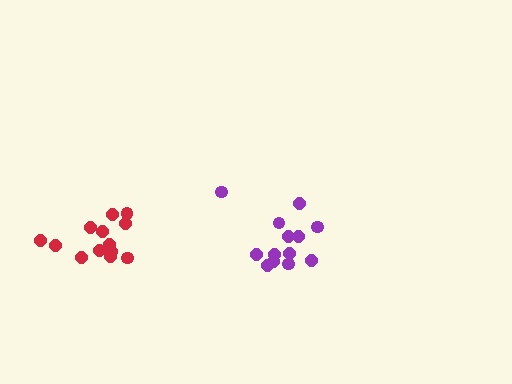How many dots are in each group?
Group 1: 13 dots, Group 2: 13 dots (26 total).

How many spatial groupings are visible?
There are 2 spatial groupings.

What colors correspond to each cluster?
The clusters are colored: red, purple.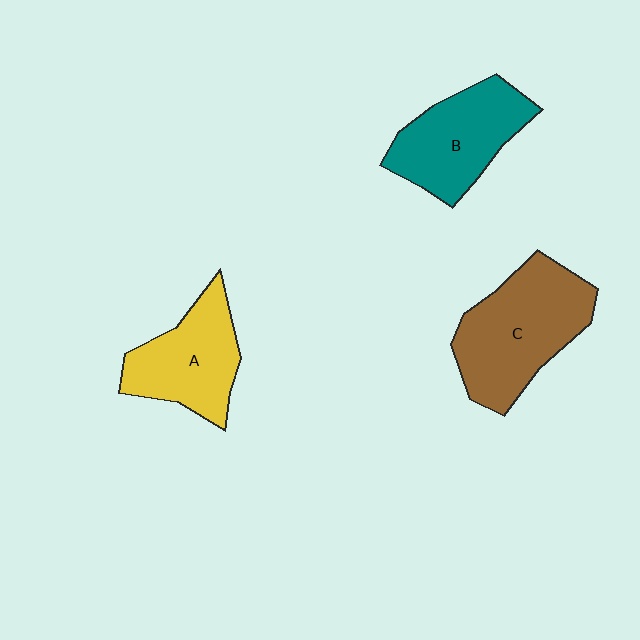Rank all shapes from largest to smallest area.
From largest to smallest: C (brown), B (teal), A (yellow).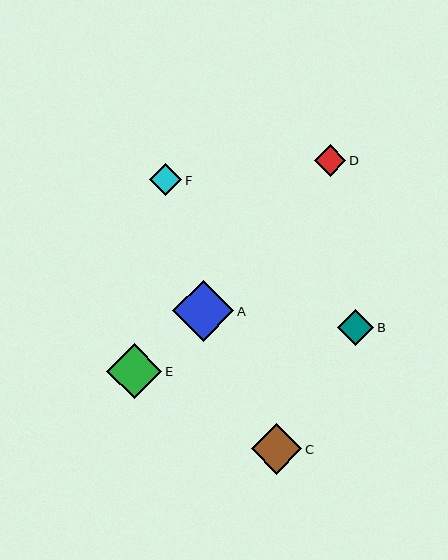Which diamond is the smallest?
Diamond D is the smallest with a size of approximately 31 pixels.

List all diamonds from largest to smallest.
From largest to smallest: A, E, C, B, F, D.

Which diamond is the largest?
Diamond A is the largest with a size of approximately 61 pixels.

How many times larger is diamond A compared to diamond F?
Diamond A is approximately 1.9 times the size of diamond F.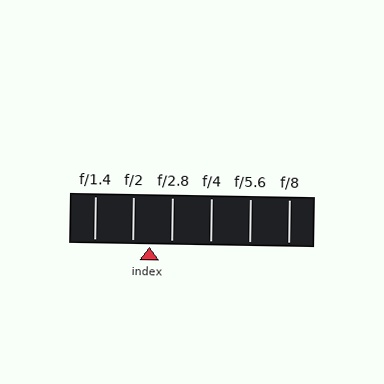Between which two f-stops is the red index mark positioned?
The index mark is between f/2 and f/2.8.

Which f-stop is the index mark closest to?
The index mark is closest to f/2.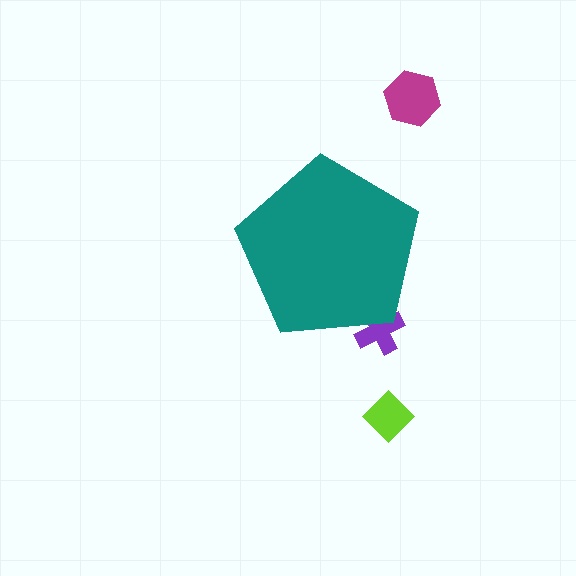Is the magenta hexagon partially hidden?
No, the magenta hexagon is fully visible.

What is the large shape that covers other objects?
A teal pentagon.